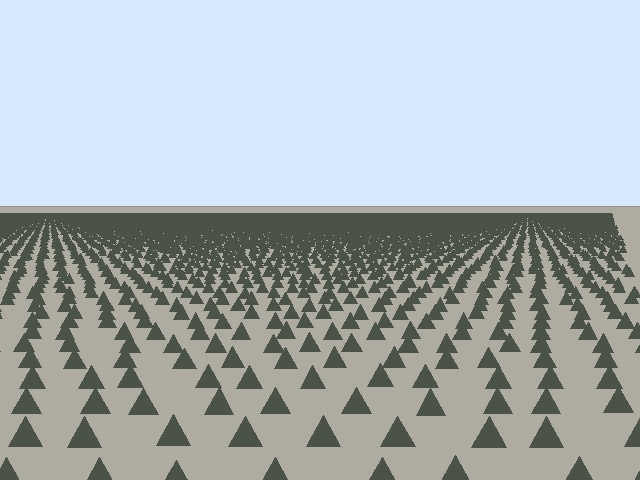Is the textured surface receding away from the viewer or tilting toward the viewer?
The surface is receding away from the viewer. Texture elements get smaller and denser toward the top.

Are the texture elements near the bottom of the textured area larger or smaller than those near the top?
Larger. Near the bottom, elements are closer to the viewer and appear at a bigger on-screen size.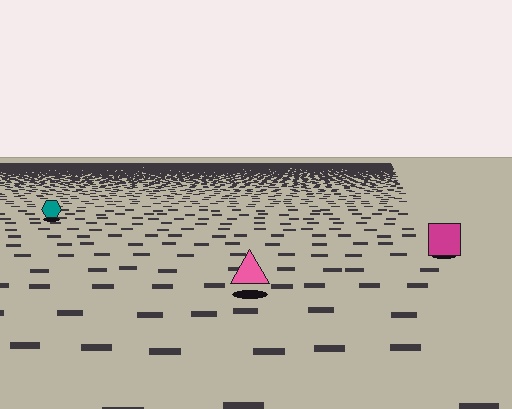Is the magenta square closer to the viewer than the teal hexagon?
Yes. The magenta square is closer — you can tell from the texture gradient: the ground texture is coarser near it.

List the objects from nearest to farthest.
From nearest to farthest: the pink triangle, the magenta square, the teal hexagon.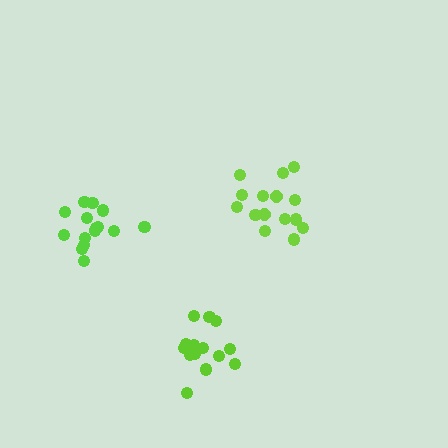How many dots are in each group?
Group 1: 15 dots, Group 2: 15 dots, Group 3: 14 dots (44 total).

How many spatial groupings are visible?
There are 3 spatial groupings.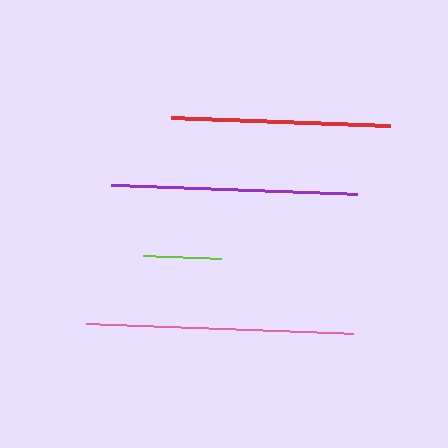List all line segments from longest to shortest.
From longest to shortest: pink, purple, red, lime.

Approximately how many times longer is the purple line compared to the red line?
The purple line is approximately 1.1 times the length of the red line.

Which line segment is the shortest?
The lime line is the shortest at approximately 77 pixels.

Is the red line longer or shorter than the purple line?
The purple line is longer than the red line.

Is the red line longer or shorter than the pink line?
The pink line is longer than the red line.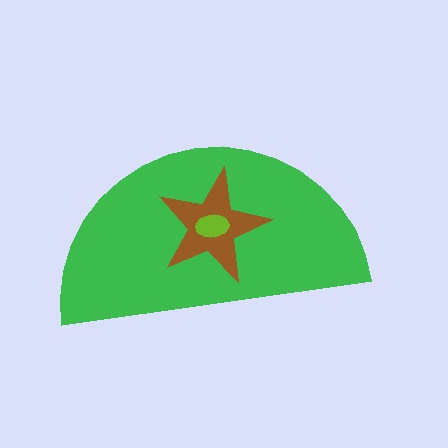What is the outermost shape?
The green semicircle.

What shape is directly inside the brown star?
The lime ellipse.